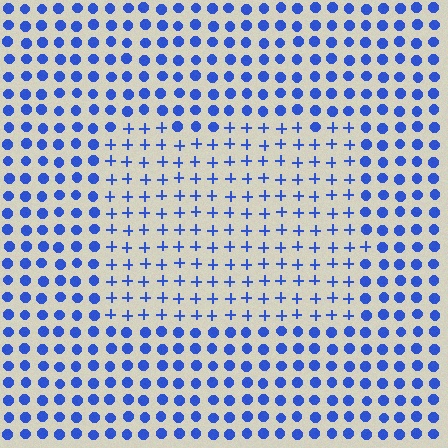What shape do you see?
I see a rectangle.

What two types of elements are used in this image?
The image uses plus signs inside the rectangle region and circles outside it.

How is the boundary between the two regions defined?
The boundary is defined by a change in element shape: plus signs inside vs. circles outside. All elements share the same color and spacing.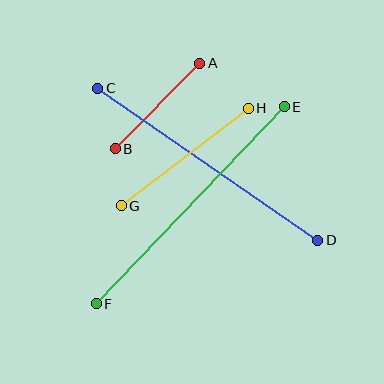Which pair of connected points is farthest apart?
Points E and F are farthest apart.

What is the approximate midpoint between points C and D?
The midpoint is at approximately (208, 164) pixels.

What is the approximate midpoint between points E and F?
The midpoint is at approximately (190, 205) pixels.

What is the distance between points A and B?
The distance is approximately 120 pixels.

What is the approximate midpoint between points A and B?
The midpoint is at approximately (157, 106) pixels.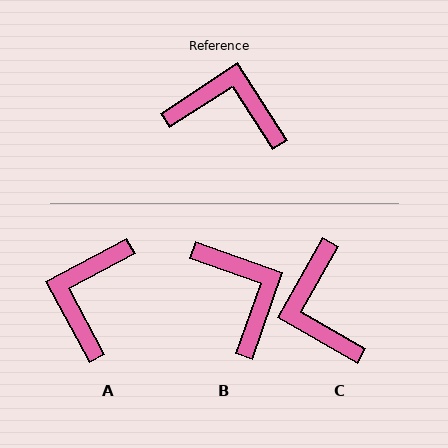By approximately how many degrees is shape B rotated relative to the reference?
Approximately 52 degrees clockwise.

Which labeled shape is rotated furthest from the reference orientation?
C, about 117 degrees away.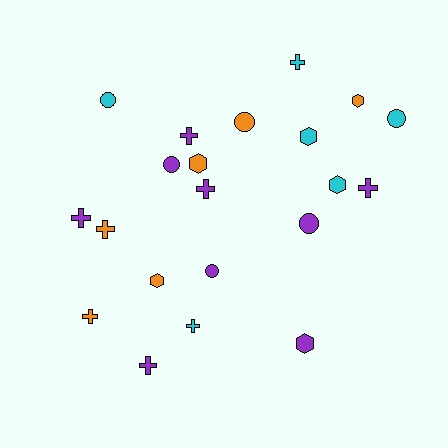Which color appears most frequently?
Purple, with 9 objects.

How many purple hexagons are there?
There is 1 purple hexagon.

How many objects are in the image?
There are 21 objects.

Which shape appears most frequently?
Cross, with 9 objects.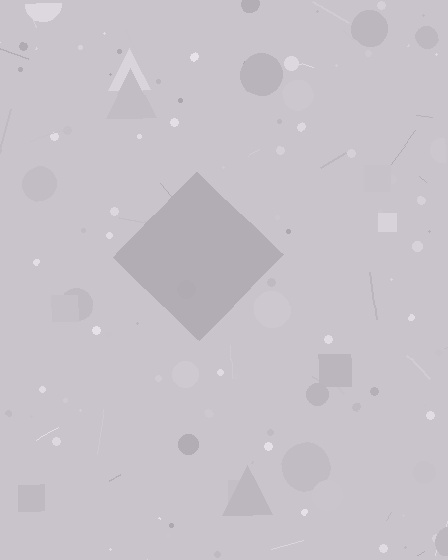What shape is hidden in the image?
A diamond is hidden in the image.